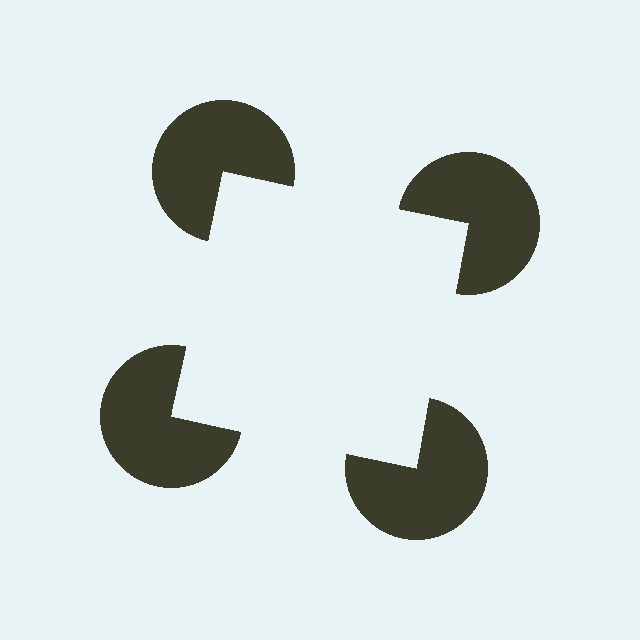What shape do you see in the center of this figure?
An illusory square — its edges are inferred from the aligned wedge cuts in the pac-man discs, not physically drawn.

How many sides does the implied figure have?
4 sides.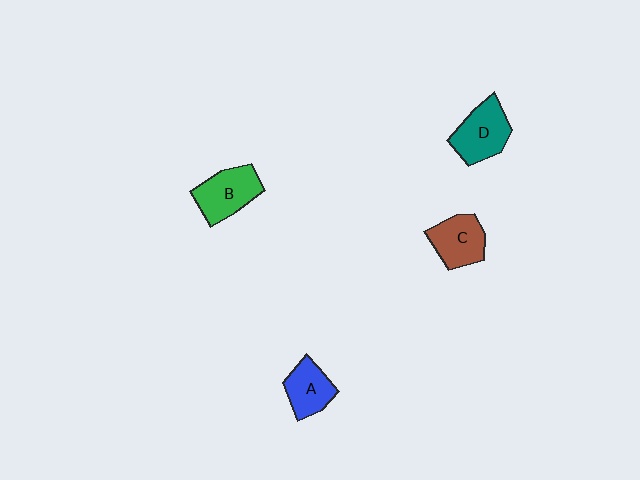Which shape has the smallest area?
Shape A (blue).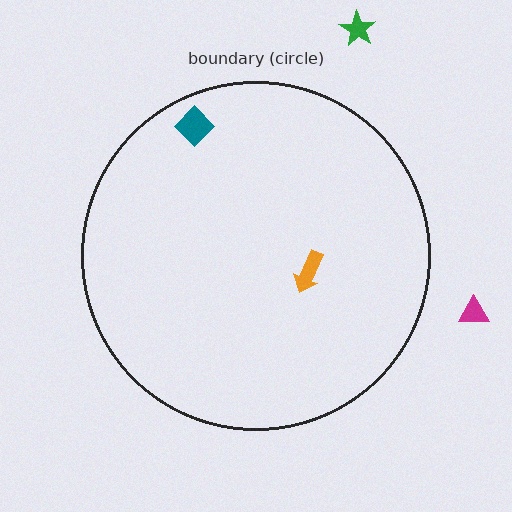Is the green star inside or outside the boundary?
Outside.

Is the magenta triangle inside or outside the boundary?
Outside.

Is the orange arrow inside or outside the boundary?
Inside.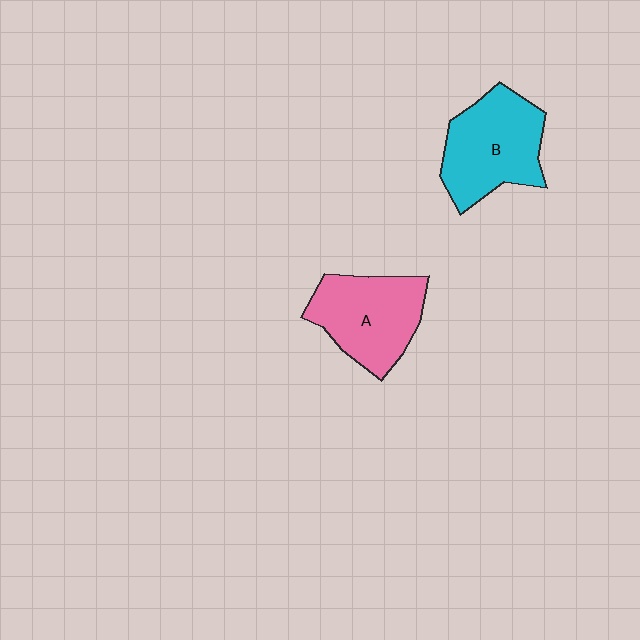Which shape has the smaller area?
Shape A (pink).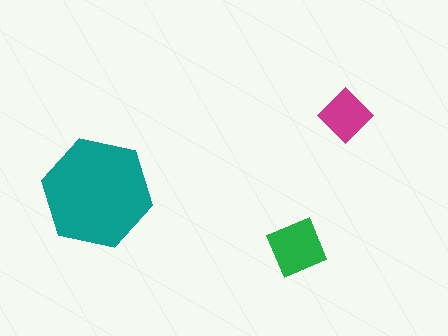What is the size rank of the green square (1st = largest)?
2nd.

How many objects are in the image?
There are 3 objects in the image.